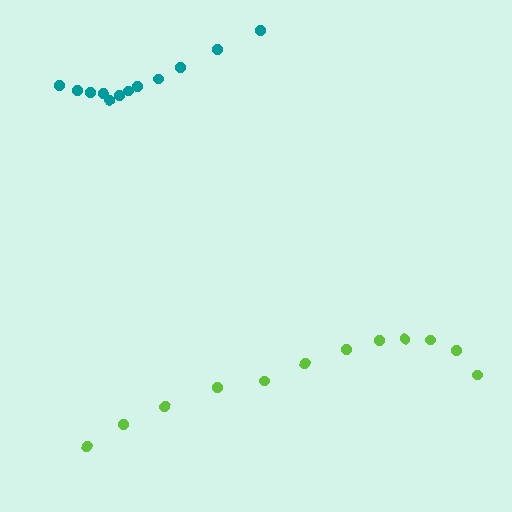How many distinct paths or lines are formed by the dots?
There are 2 distinct paths.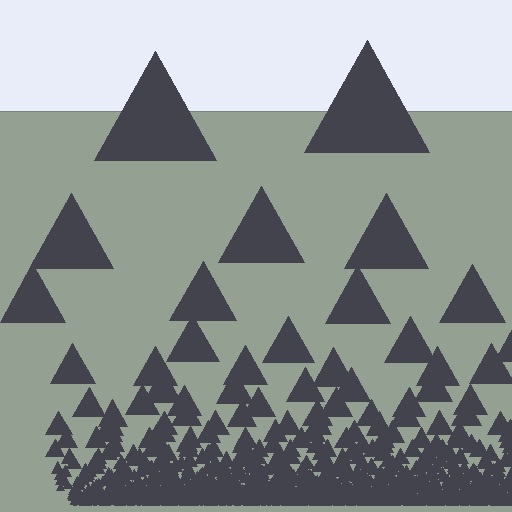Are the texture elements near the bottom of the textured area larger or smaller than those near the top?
Smaller. The gradient is inverted — elements near the bottom are smaller and denser.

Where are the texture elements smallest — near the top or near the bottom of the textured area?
Near the bottom.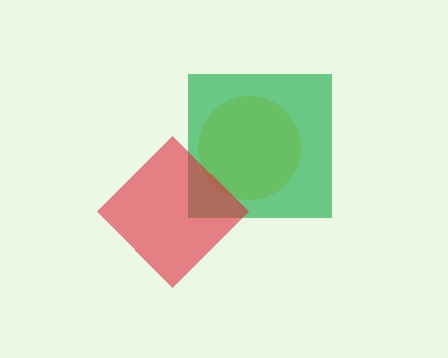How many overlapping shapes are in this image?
There are 3 overlapping shapes in the image.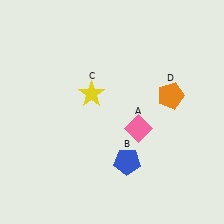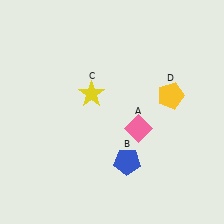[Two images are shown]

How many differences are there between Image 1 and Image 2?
There is 1 difference between the two images.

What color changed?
The pentagon (D) changed from orange in Image 1 to yellow in Image 2.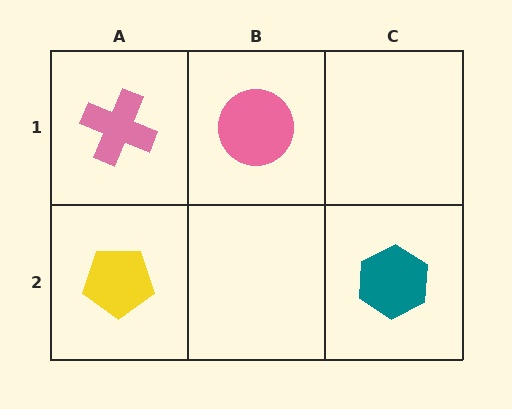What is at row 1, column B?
A pink circle.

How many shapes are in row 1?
2 shapes.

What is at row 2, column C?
A teal hexagon.